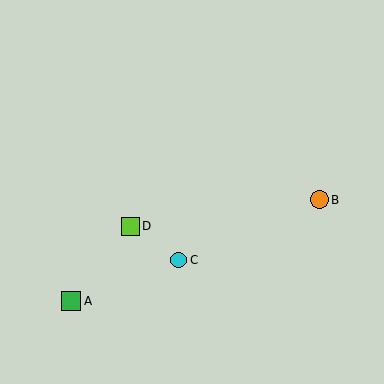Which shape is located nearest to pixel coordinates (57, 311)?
The green square (labeled A) at (71, 301) is nearest to that location.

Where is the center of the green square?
The center of the green square is at (71, 301).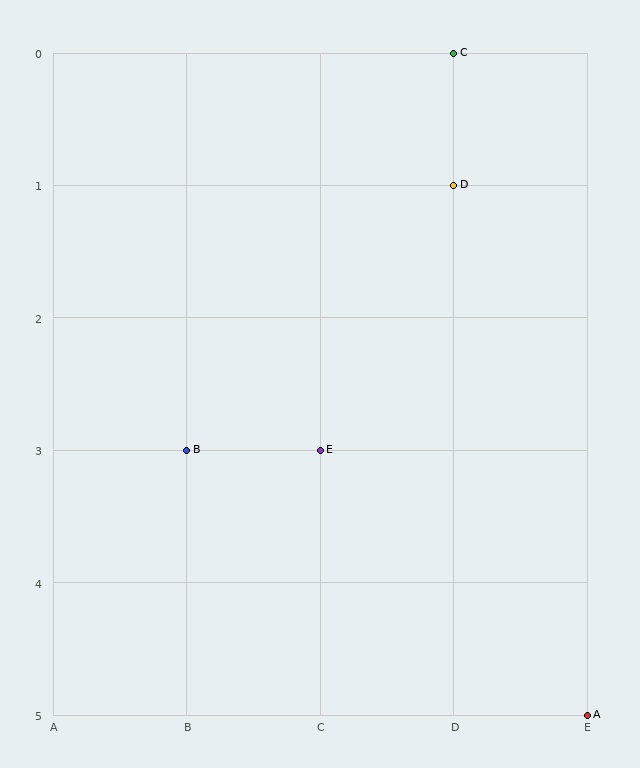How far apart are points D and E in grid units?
Points D and E are 1 column and 2 rows apart (about 2.2 grid units diagonally).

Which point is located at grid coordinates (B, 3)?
Point B is at (B, 3).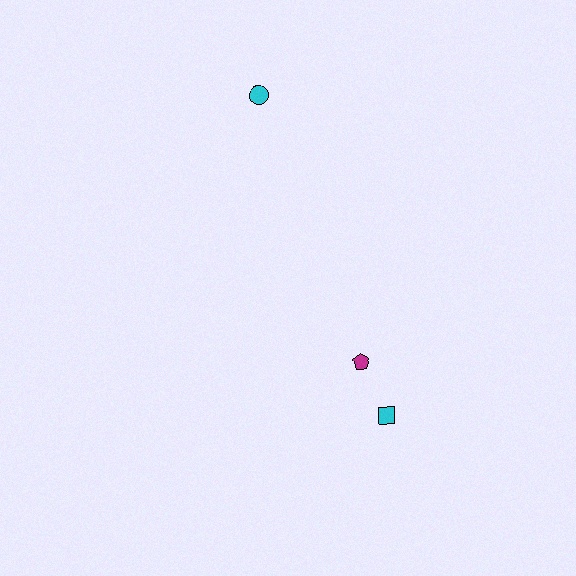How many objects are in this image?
There are 3 objects.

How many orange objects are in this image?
There are no orange objects.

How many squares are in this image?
There is 1 square.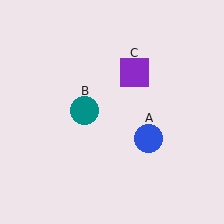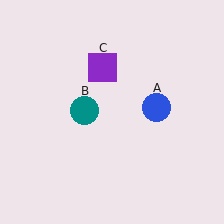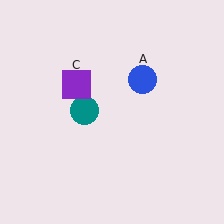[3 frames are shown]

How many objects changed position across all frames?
2 objects changed position: blue circle (object A), purple square (object C).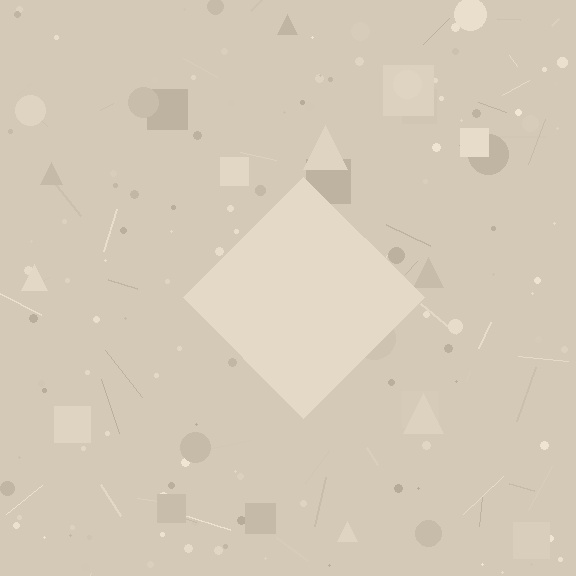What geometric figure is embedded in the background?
A diamond is embedded in the background.